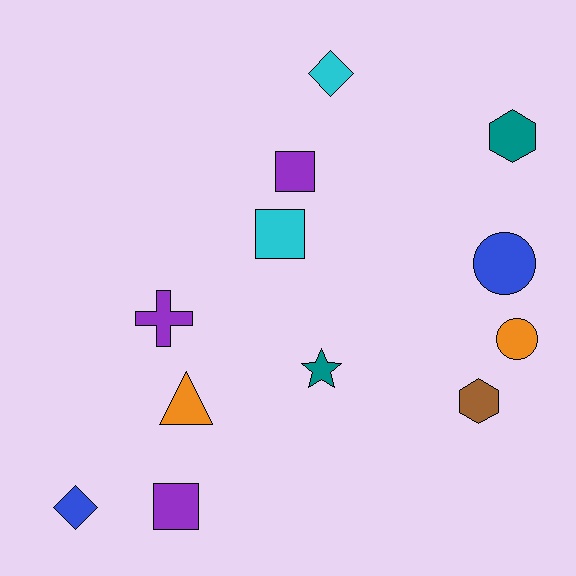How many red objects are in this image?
There are no red objects.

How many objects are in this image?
There are 12 objects.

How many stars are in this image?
There is 1 star.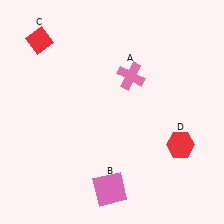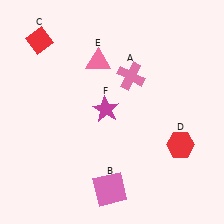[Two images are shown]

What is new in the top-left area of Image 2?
A pink triangle (E) was added in the top-left area of Image 2.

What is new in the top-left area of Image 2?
A magenta star (F) was added in the top-left area of Image 2.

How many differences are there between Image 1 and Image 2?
There are 2 differences between the two images.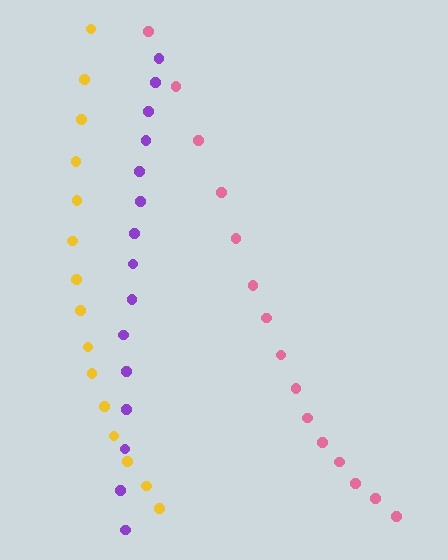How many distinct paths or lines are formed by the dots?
There are 3 distinct paths.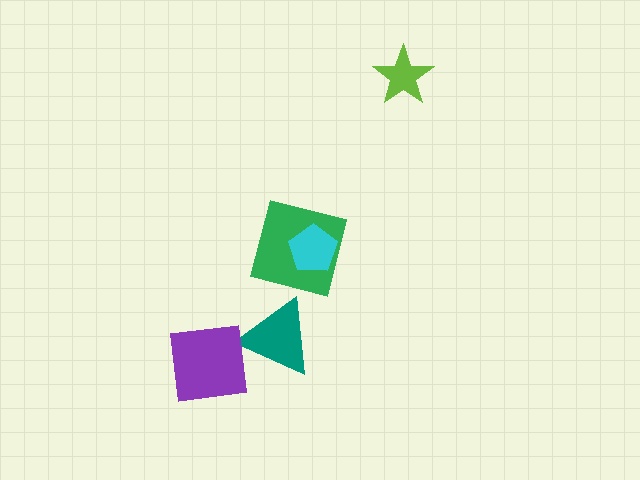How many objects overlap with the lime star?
0 objects overlap with the lime star.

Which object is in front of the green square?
The cyan pentagon is in front of the green square.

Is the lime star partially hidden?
No, no other shape covers it.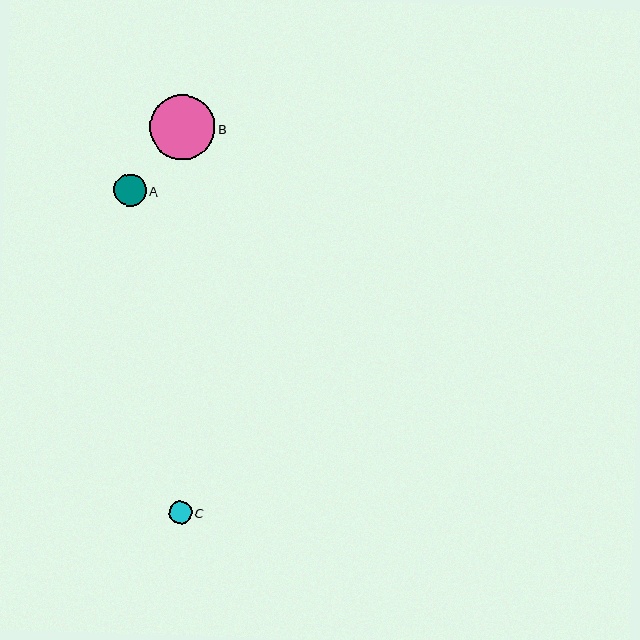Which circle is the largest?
Circle B is the largest with a size of approximately 65 pixels.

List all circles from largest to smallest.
From largest to smallest: B, A, C.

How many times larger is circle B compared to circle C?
Circle B is approximately 2.9 times the size of circle C.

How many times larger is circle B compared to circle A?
Circle B is approximately 2.0 times the size of circle A.